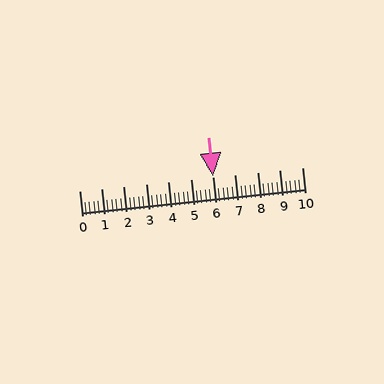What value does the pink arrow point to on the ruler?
The pink arrow points to approximately 6.0.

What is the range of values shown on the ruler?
The ruler shows values from 0 to 10.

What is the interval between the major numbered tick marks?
The major tick marks are spaced 1 units apart.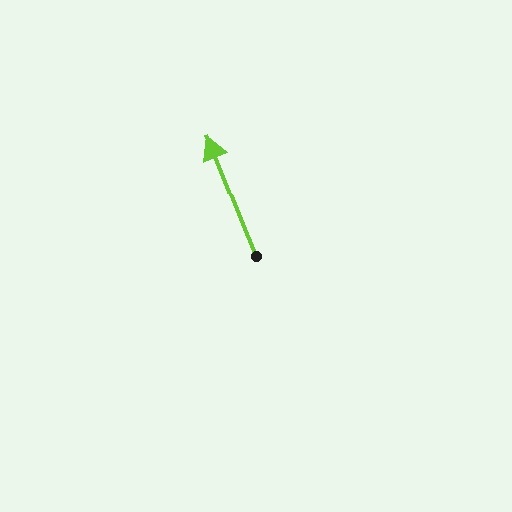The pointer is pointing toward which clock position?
Roughly 11 o'clock.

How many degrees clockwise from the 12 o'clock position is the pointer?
Approximately 338 degrees.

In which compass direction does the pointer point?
North.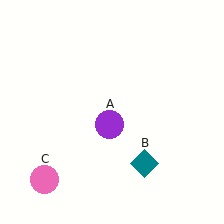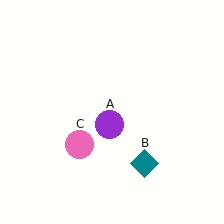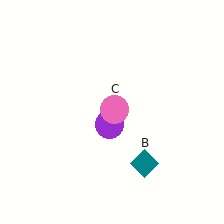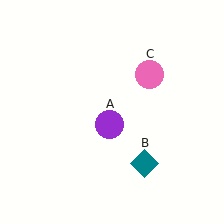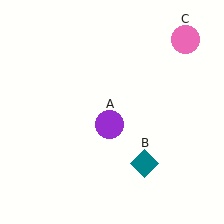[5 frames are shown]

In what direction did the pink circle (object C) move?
The pink circle (object C) moved up and to the right.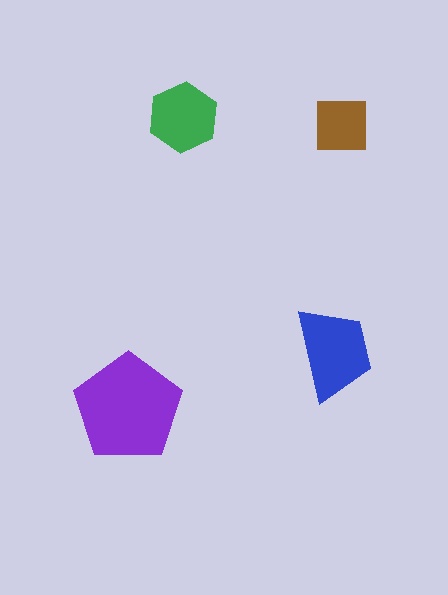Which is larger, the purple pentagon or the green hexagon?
The purple pentagon.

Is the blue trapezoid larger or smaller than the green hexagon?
Larger.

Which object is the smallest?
The brown square.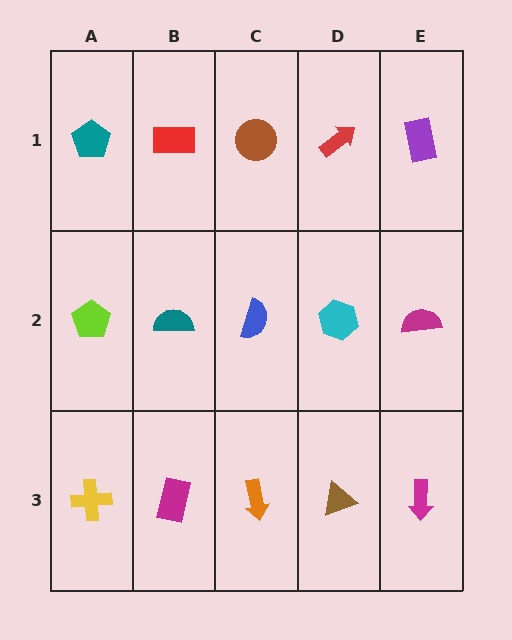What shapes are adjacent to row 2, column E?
A purple rectangle (row 1, column E), a magenta arrow (row 3, column E), a cyan hexagon (row 2, column D).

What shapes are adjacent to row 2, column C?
A brown circle (row 1, column C), an orange arrow (row 3, column C), a teal semicircle (row 2, column B), a cyan hexagon (row 2, column D).